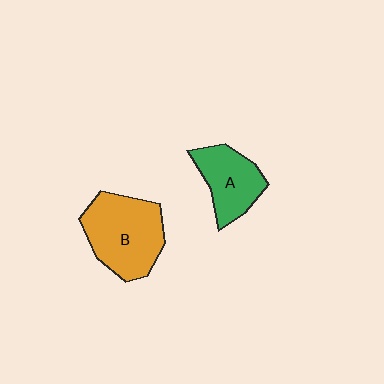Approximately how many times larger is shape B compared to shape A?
Approximately 1.5 times.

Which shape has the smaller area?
Shape A (green).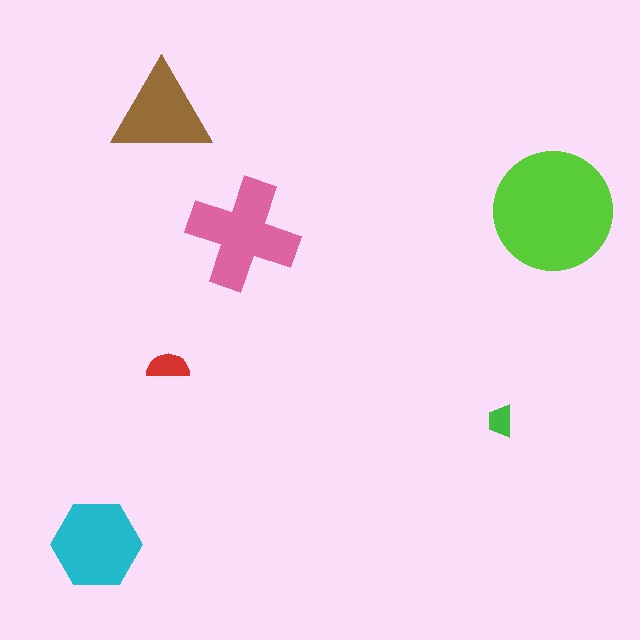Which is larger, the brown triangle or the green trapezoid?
The brown triangle.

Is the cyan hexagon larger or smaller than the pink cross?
Smaller.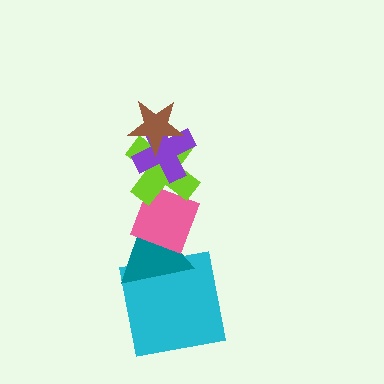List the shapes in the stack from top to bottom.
From top to bottom: the brown star, the purple cross, the lime cross, the pink diamond, the teal triangle, the cyan square.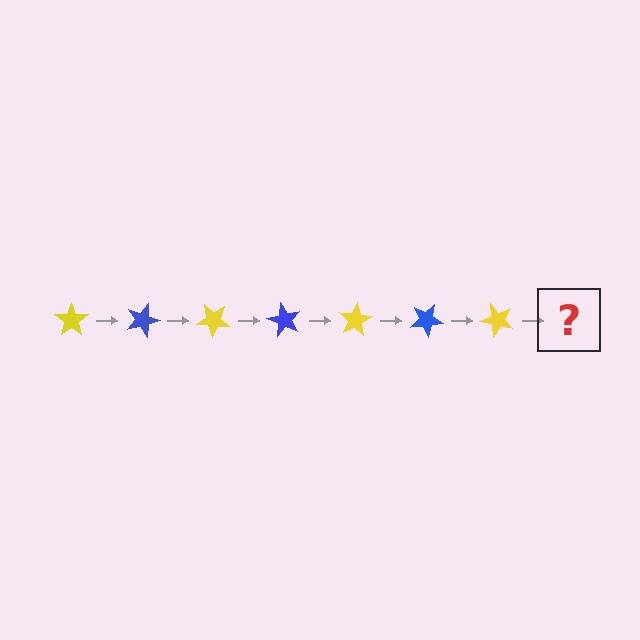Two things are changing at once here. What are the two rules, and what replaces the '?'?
The two rules are that it rotates 20 degrees each step and the color cycles through yellow and blue. The '?' should be a blue star, rotated 140 degrees from the start.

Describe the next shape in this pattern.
It should be a blue star, rotated 140 degrees from the start.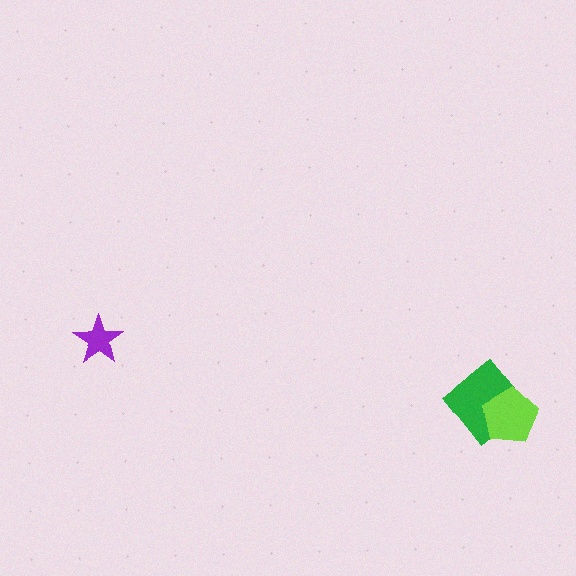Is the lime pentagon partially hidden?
No, no other shape covers it.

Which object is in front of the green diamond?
The lime pentagon is in front of the green diamond.